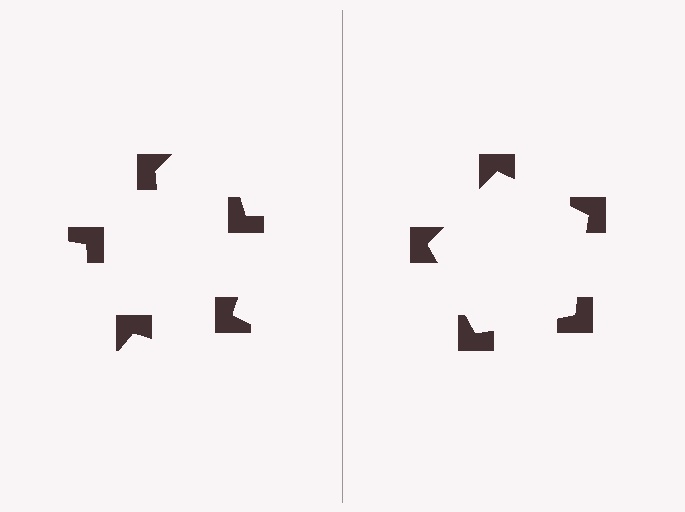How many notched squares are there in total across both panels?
10 — 5 on each side.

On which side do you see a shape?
An illusory pentagon appears on the right side. On the left side the wedge cuts are rotated, so no coherent shape forms.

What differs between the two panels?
The notched squares are positioned identically on both sides; only the wedge orientations differ. On the right they align to a pentagon; on the left they are misaligned.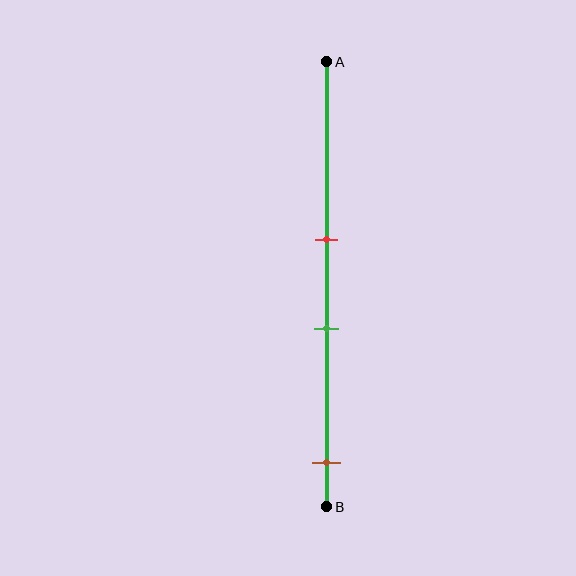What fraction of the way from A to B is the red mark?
The red mark is approximately 40% (0.4) of the way from A to B.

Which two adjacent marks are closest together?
The red and green marks are the closest adjacent pair.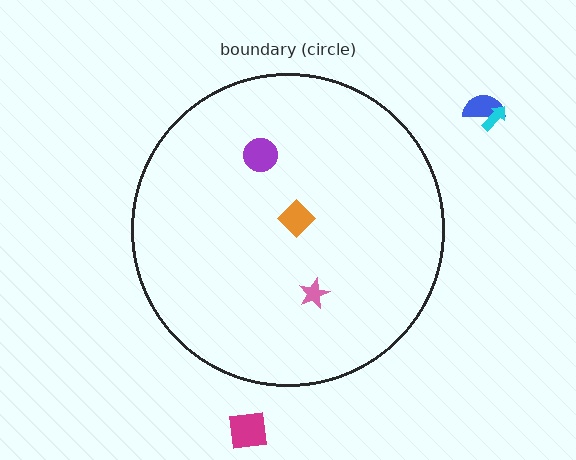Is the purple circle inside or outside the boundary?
Inside.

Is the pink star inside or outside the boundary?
Inside.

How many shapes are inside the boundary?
3 inside, 3 outside.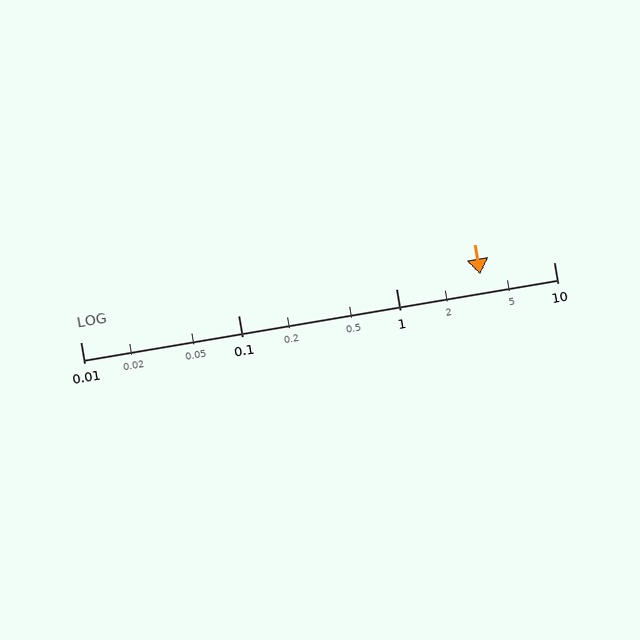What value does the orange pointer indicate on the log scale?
The pointer indicates approximately 3.4.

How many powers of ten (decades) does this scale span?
The scale spans 3 decades, from 0.01 to 10.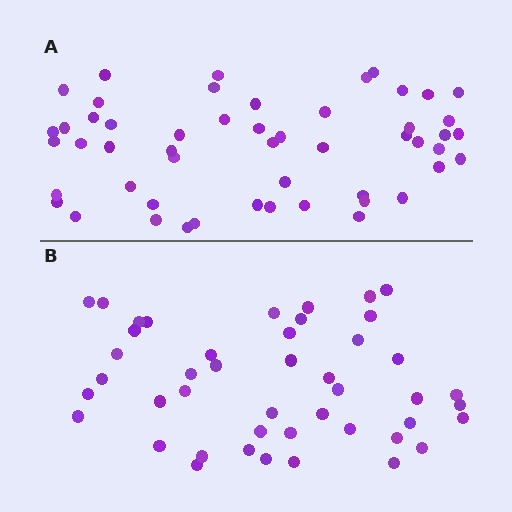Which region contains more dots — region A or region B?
Region A (the top region) has more dots.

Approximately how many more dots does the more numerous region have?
Region A has roughly 8 or so more dots than region B.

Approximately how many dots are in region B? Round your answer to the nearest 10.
About 40 dots. (The exact count is 45, which rounds to 40.)